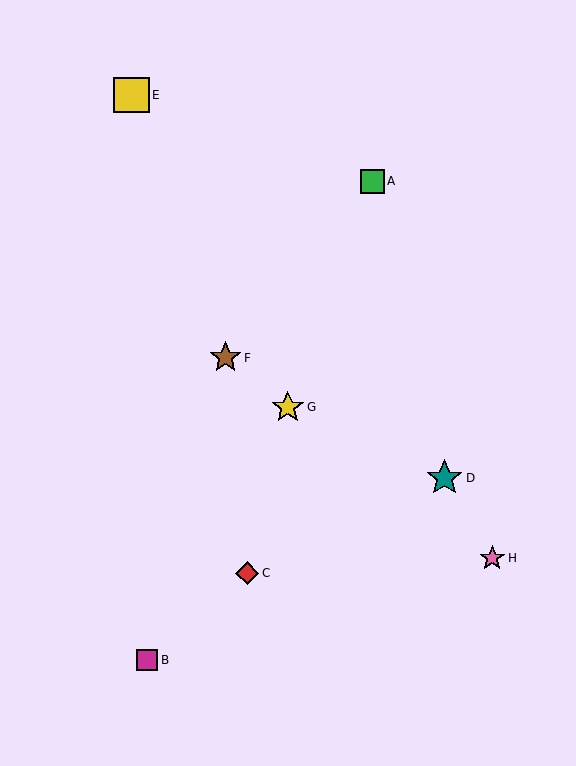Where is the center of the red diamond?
The center of the red diamond is at (247, 573).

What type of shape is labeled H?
Shape H is a pink star.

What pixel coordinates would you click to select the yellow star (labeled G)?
Click at (288, 407) to select the yellow star G.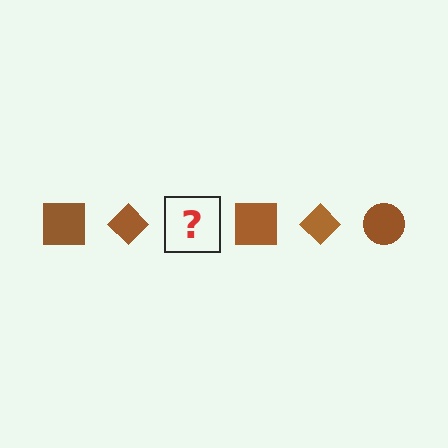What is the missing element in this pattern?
The missing element is a brown circle.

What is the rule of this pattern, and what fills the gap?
The rule is that the pattern cycles through square, diamond, circle shapes in brown. The gap should be filled with a brown circle.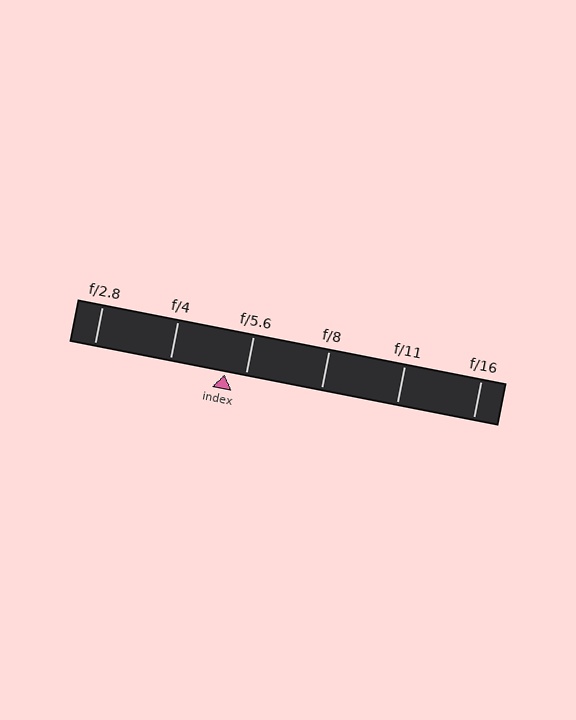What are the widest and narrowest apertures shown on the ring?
The widest aperture shown is f/2.8 and the narrowest is f/16.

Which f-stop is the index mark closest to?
The index mark is closest to f/5.6.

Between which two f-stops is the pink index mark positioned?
The index mark is between f/4 and f/5.6.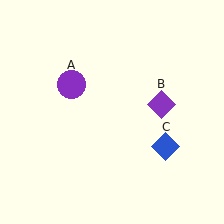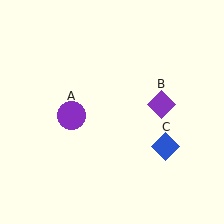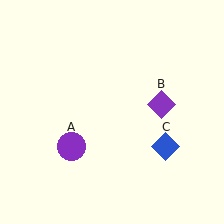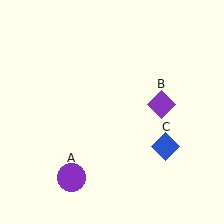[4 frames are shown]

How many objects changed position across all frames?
1 object changed position: purple circle (object A).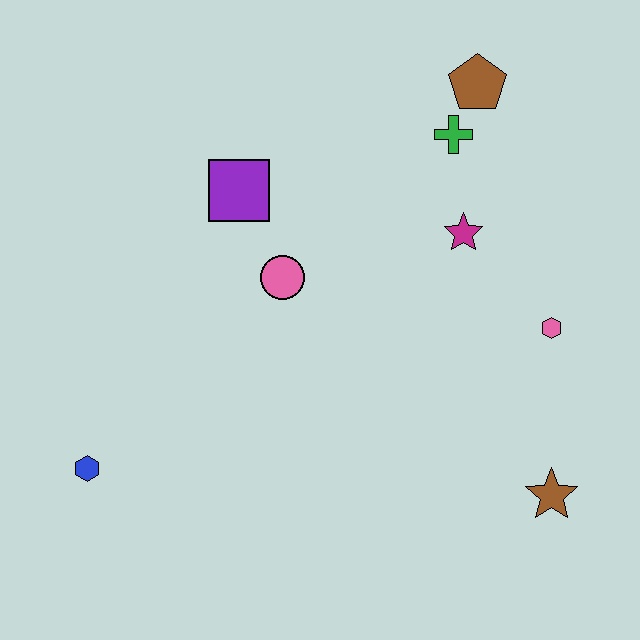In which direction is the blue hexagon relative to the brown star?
The blue hexagon is to the left of the brown star.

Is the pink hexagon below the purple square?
Yes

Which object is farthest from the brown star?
The blue hexagon is farthest from the brown star.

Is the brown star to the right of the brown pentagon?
Yes